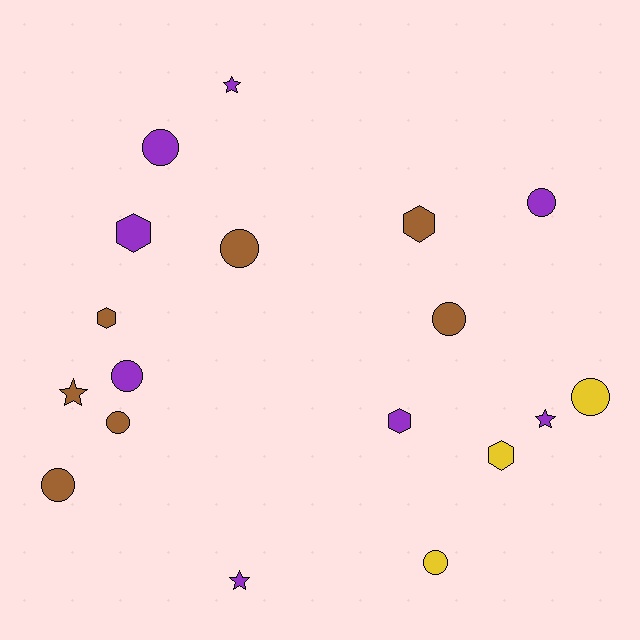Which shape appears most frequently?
Circle, with 9 objects.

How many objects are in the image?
There are 18 objects.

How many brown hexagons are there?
There are 2 brown hexagons.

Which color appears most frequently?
Purple, with 8 objects.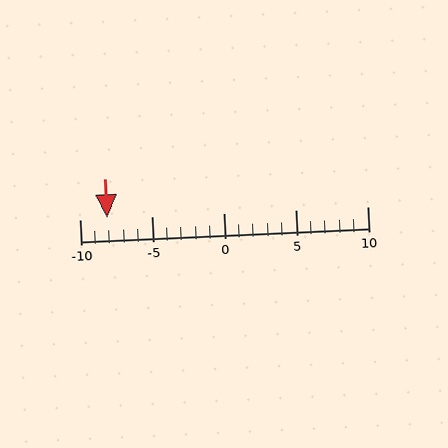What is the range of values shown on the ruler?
The ruler shows values from -10 to 10.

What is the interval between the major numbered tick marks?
The major tick marks are spaced 5 units apart.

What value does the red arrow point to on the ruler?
The red arrow points to approximately -8.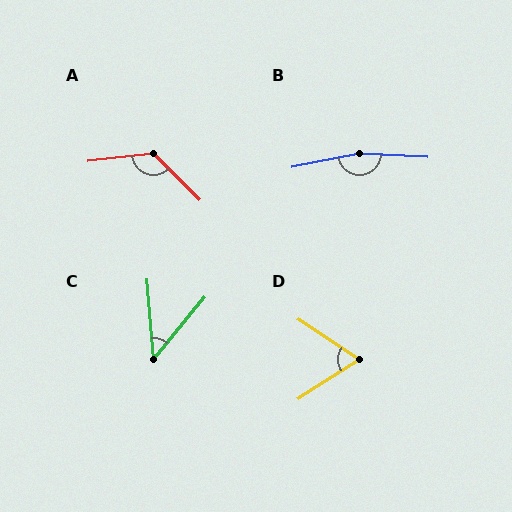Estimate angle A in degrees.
Approximately 129 degrees.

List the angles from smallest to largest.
C (44°), D (66°), A (129°), B (165°).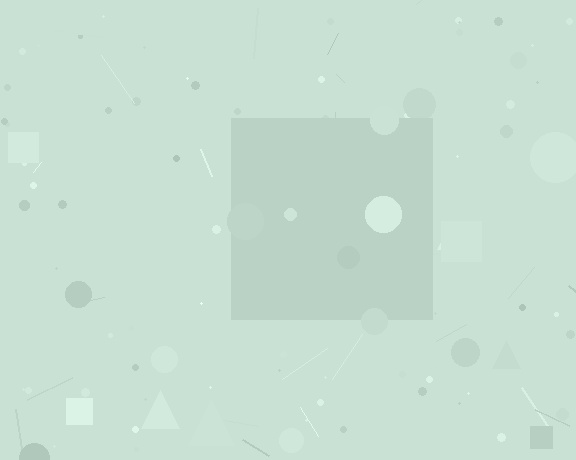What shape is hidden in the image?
A square is hidden in the image.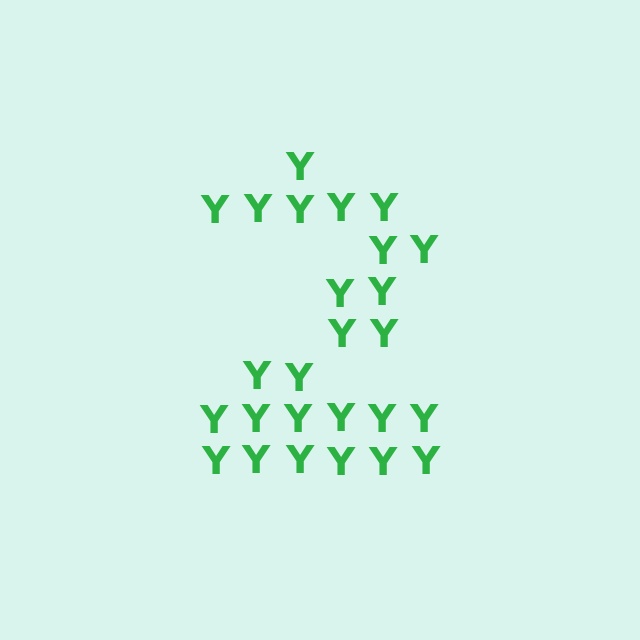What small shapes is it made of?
It is made of small letter Y's.